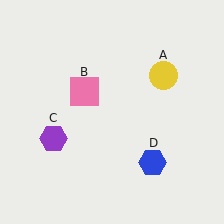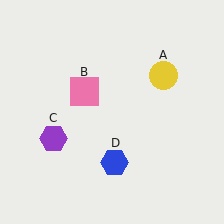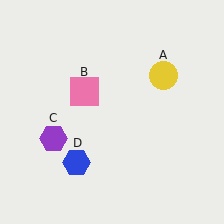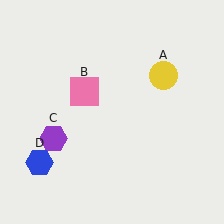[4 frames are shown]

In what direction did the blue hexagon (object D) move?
The blue hexagon (object D) moved left.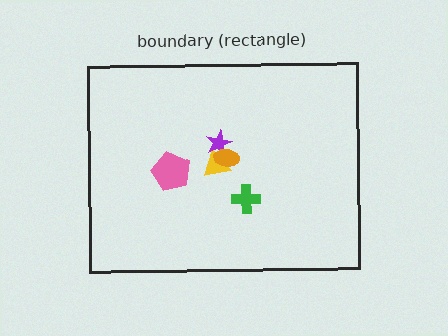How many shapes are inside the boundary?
5 inside, 0 outside.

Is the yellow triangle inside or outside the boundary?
Inside.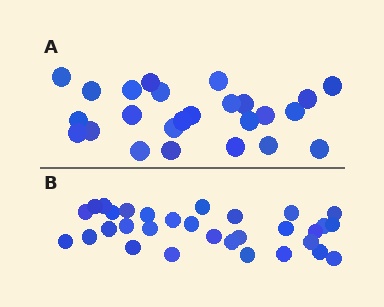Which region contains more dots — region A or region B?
Region B (the bottom region) has more dots.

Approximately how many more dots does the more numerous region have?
Region B has about 6 more dots than region A.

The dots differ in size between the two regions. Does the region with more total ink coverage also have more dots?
No. Region A has more total ink coverage because its dots are larger, but region B actually contains more individual dots. Total area can be misleading — the number of items is what matters here.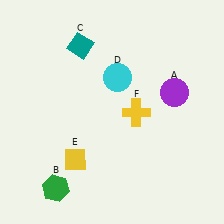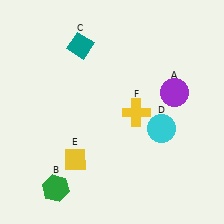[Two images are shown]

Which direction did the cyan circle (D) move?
The cyan circle (D) moved down.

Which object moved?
The cyan circle (D) moved down.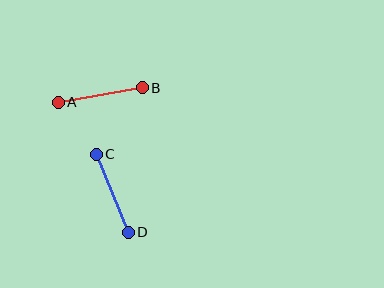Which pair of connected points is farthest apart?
Points A and B are farthest apart.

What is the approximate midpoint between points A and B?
The midpoint is at approximately (100, 95) pixels.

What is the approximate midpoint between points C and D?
The midpoint is at approximately (112, 193) pixels.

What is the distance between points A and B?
The distance is approximately 85 pixels.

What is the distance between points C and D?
The distance is approximately 84 pixels.